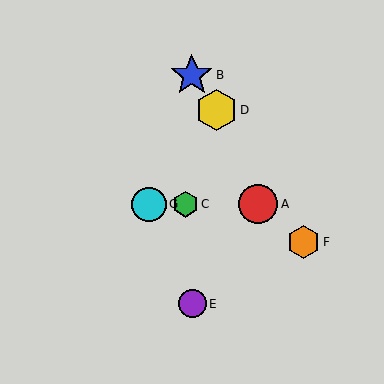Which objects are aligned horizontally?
Objects A, C, G are aligned horizontally.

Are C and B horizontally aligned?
No, C is at y≈204 and B is at y≈75.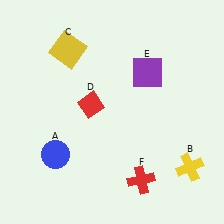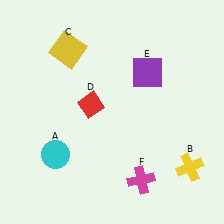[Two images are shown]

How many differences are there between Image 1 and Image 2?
There are 2 differences between the two images.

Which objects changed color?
A changed from blue to cyan. F changed from red to magenta.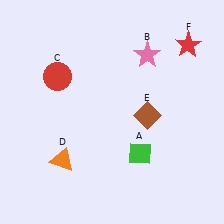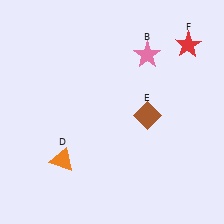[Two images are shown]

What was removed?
The green diamond (A), the red circle (C) were removed in Image 2.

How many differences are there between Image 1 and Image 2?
There are 2 differences between the two images.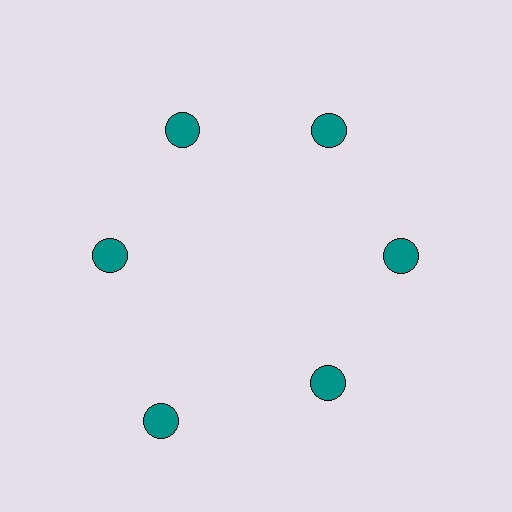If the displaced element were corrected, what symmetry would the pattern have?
It would have 6-fold rotational symmetry — the pattern would map onto itself every 60 degrees.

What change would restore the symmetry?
The symmetry would be restored by moving it inward, back onto the ring so that all 6 circles sit at equal angles and equal distance from the center.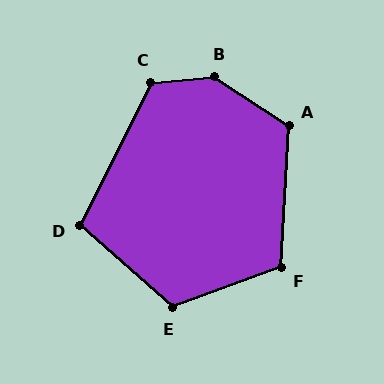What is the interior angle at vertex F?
Approximately 113 degrees (obtuse).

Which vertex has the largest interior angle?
B, at approximately 142 degrees.